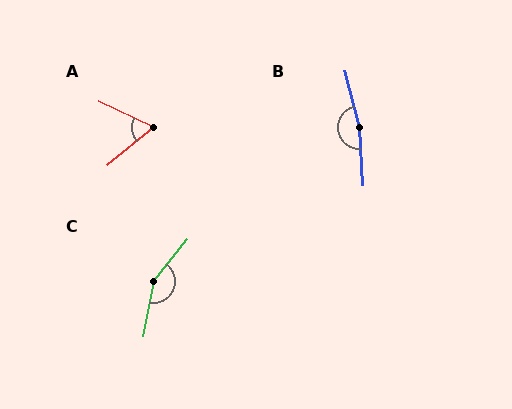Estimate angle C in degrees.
Approximately 152 degrees.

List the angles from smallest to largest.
A (64°), C (152°), B (169°).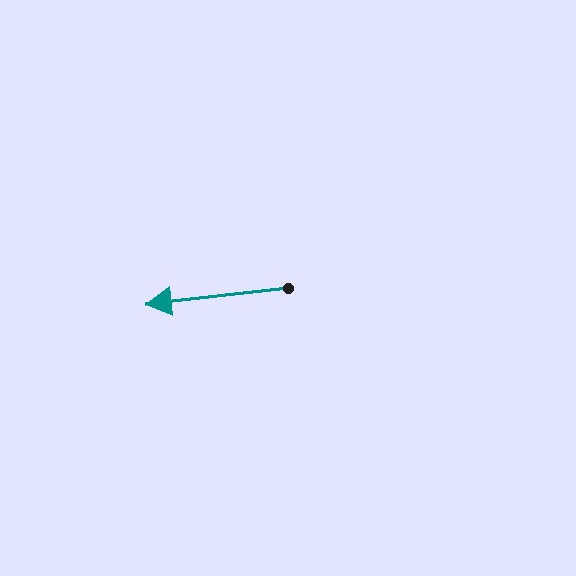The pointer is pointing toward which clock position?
Roughly 9 o'clock.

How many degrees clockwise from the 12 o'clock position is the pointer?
Approximately 264 degrees.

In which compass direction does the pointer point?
West.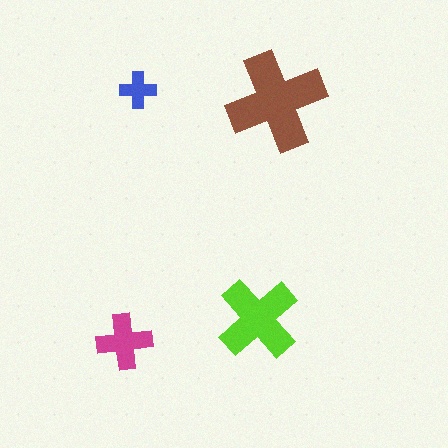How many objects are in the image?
There are 4 objects in the image.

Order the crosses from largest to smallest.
the brown one, the lime one, the magenta one, the blue one.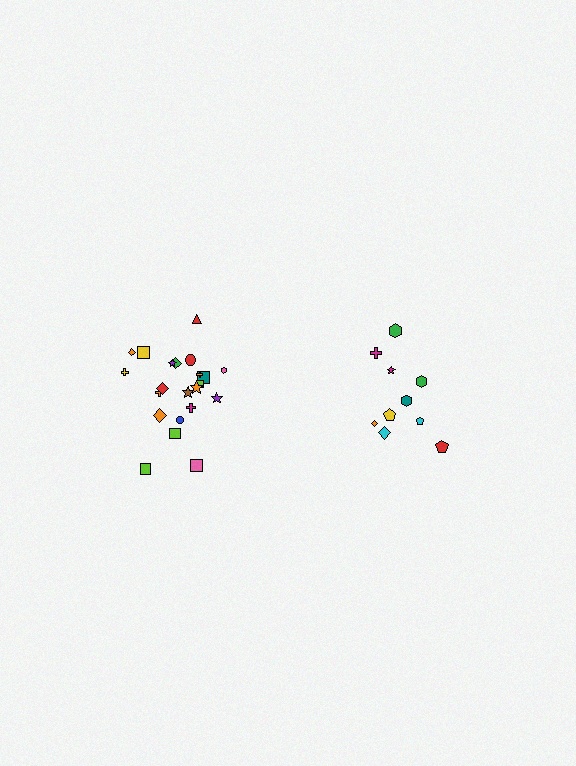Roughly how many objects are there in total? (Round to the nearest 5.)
Roughly 30 objects in total.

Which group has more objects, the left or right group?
The left group.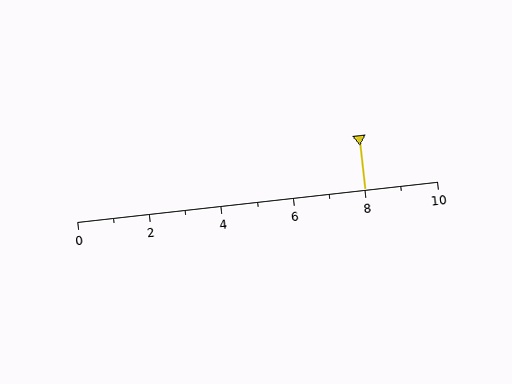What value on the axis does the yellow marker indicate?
The marker indicates approximately 8.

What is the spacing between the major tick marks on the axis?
The major ticks are spaced 2 apart.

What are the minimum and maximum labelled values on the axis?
The axis runs from 0 to 10.